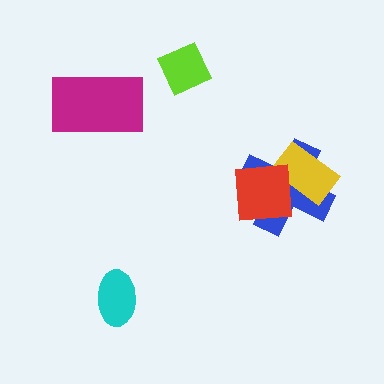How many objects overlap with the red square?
2 objects overlap with the red square.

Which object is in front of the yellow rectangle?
The red square is in front of the yellow rectangle.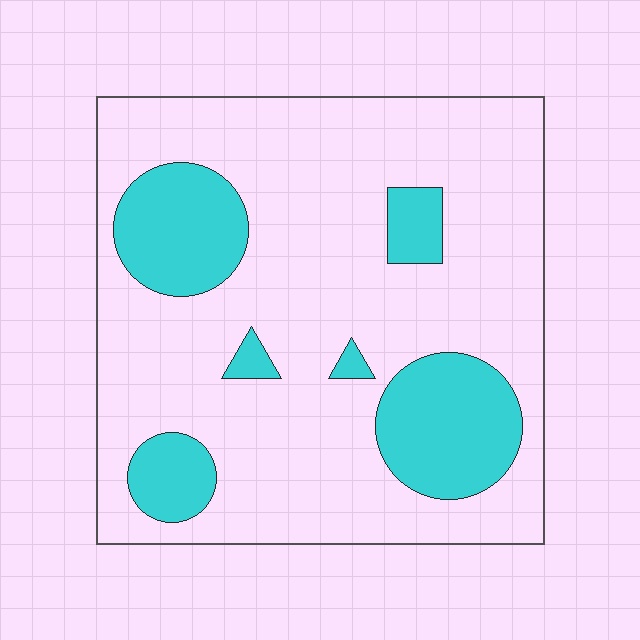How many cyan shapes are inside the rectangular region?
6.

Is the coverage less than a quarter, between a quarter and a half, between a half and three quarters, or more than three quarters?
Less than a quarter.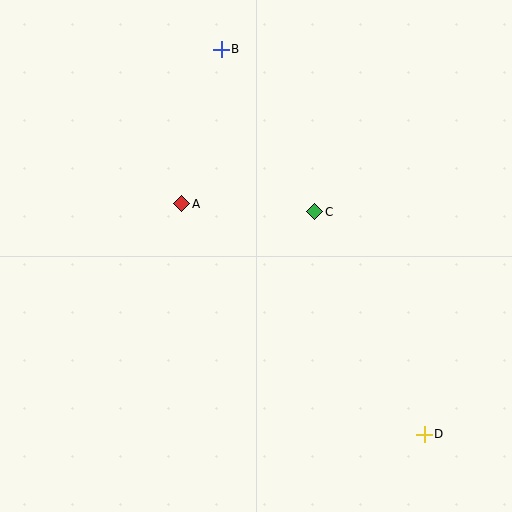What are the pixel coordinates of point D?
Point D is at (424, 434).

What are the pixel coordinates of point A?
Point A is at (182, 204).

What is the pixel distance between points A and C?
The distance between A and C is 133 pixels.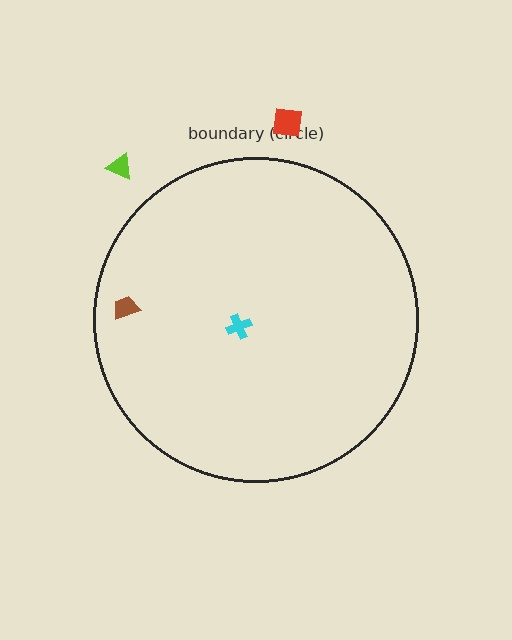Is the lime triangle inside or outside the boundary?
Outside.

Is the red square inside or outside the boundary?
Outside.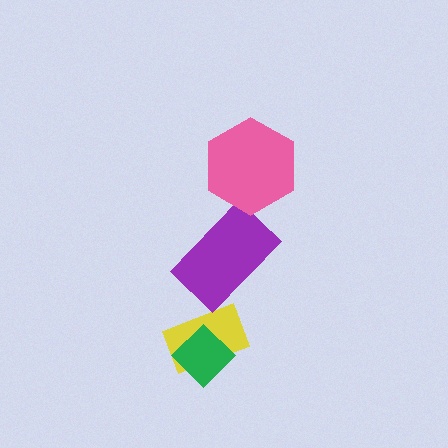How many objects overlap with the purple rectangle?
0 objects overlap with the purple rectangle.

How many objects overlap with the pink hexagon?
0 objects overlap with the pink hexagon.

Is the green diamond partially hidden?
No, no other shape covers it.